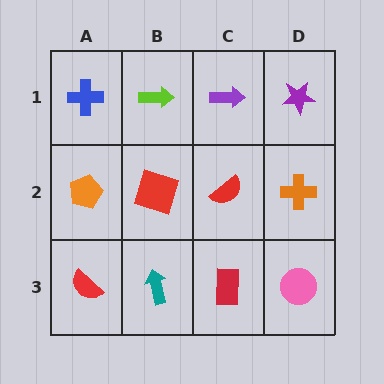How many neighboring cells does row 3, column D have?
2.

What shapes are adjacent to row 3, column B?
A red square (row 2, column B), a red semicircle (row 3, column A), a red rectangle (row 3, column C).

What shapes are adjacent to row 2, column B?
A lime arrow (row 1, column B), a teal arrow (row 3, column B), an orange pentagon (row 2, column A), a red semicircle (row 2, column C).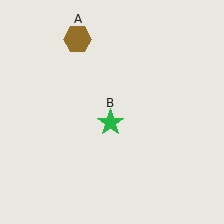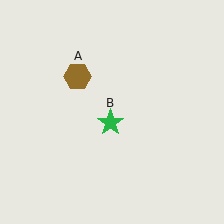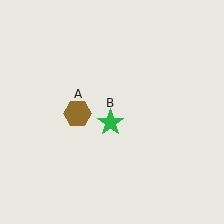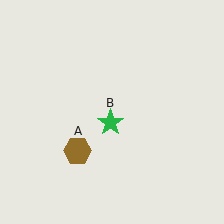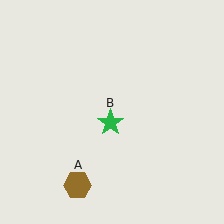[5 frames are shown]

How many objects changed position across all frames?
1 object changed position: brown hexagon (object A).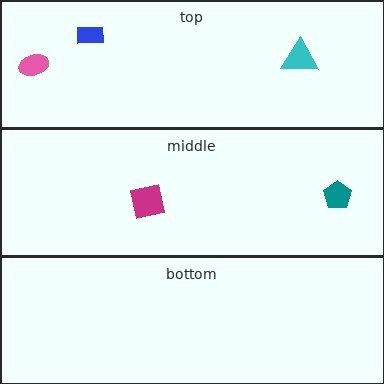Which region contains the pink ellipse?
The top region.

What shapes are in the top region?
The pink ellipse, the blue rectangle, the cyan triangle.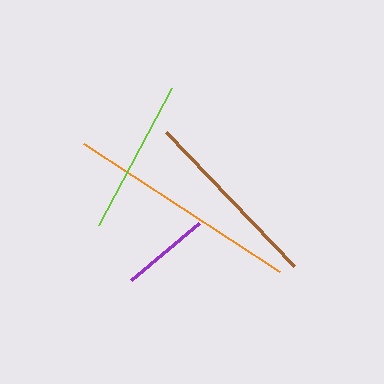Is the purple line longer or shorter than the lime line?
The lime line is longer than the purple line.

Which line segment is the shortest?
The purple line is the shortest at approximately 89 pixels.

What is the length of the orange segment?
The orange segment is approximately 234 pixels long.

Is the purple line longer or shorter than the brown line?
The brown line is longer than the purple line.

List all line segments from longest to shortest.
From longest to shortest: orange, brown, lime, purple.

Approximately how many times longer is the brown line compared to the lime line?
The brown line is approximately 1.2 times the length of the lime line.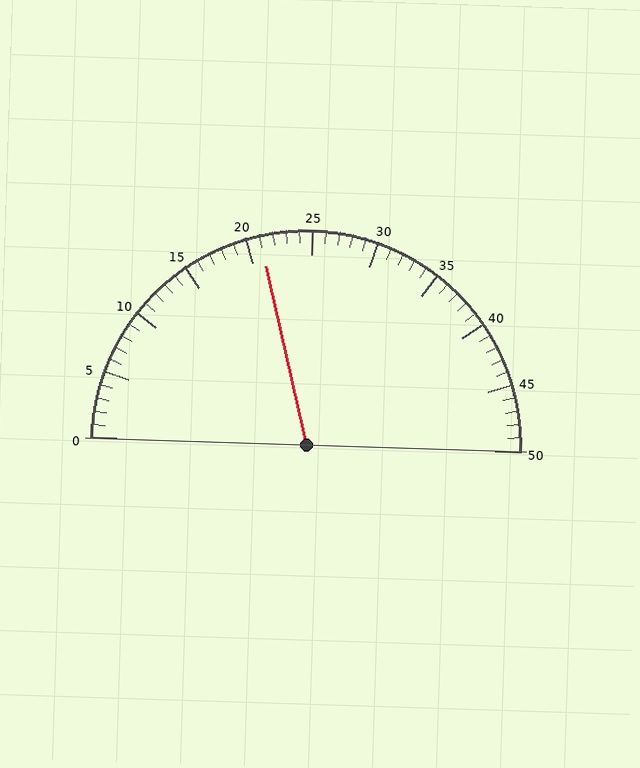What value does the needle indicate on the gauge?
The needle indicates approximately 21.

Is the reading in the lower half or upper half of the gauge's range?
The reading is in the lower half of the range (0 to 50).